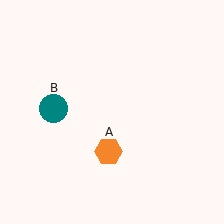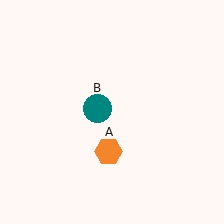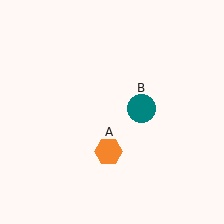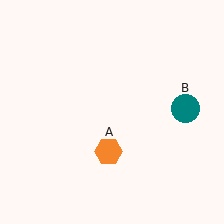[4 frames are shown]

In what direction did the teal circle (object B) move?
The teal circle (object B) moved right.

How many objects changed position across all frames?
1 object changed position: teal circle (object B).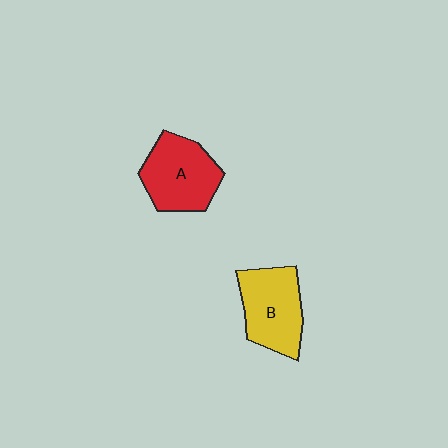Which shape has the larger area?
Shape A (red).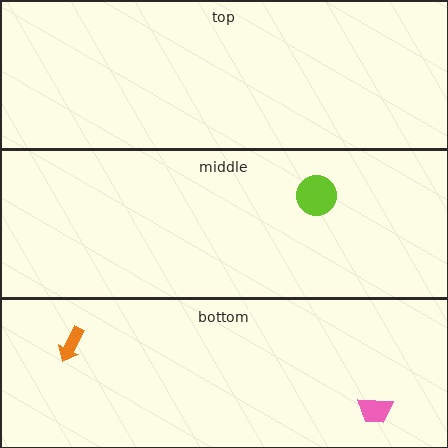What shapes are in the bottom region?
The pink trapezoid, the orange arrow.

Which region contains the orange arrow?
The bottom region.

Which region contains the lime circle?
The middle region.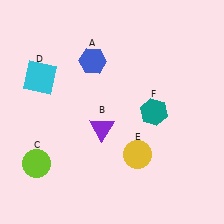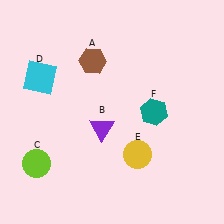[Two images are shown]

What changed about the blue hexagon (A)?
In Image 1, A is blue. In Image 2, it changed to brown.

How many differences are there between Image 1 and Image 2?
There is 1 difference between the two images.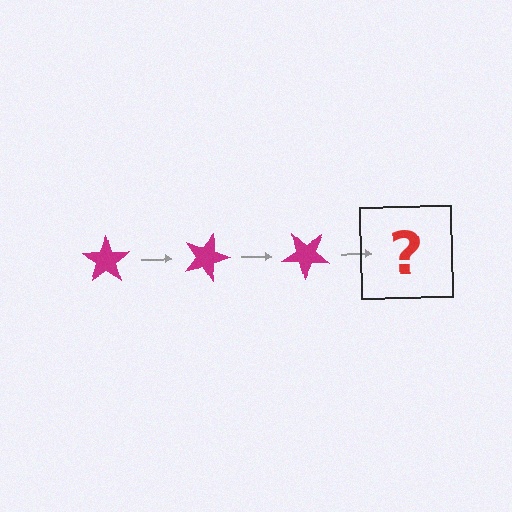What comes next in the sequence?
The next element should be a magenta star rotated 60 degrees.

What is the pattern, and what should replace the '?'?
The pattern is that the star rotates 20 degrees each step. The '?' should be a magenta star rotated 60 degrees.